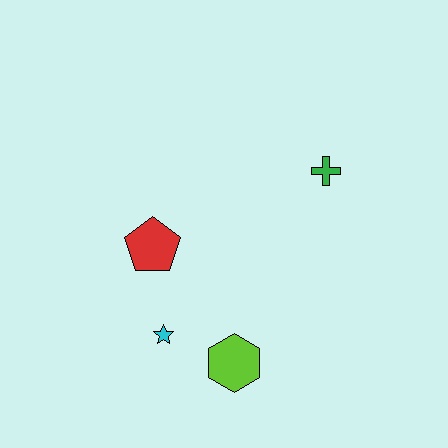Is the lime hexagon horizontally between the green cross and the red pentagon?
Yes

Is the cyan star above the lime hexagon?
Yes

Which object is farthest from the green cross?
The cyan star is farthest from the green cross.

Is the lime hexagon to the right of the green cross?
No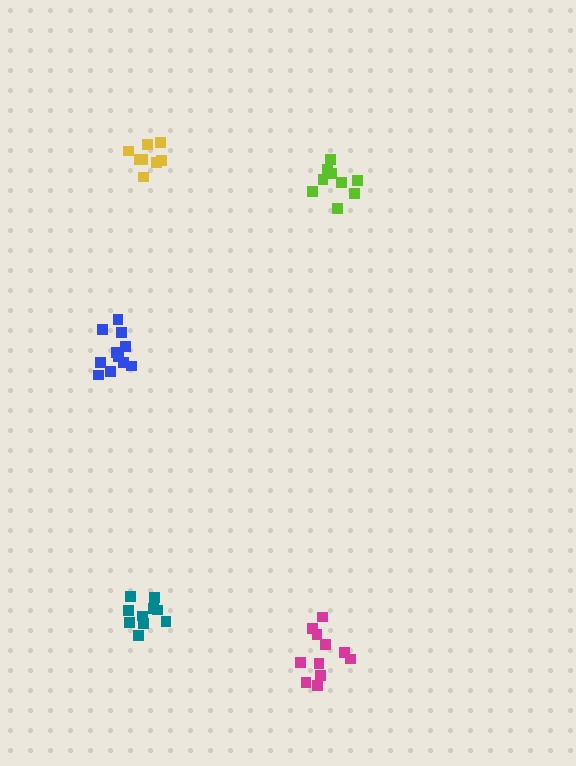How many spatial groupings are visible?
There are 5 spatial groupings.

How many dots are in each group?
Group 1: 11 dots, Group 2: 9 dots, Group 3: 10 dots, Group 4: 8 dots, Group 5: 11 dots (49 total).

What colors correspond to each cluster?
The clusters are colored: magenta, lime, teal, yellow, blue.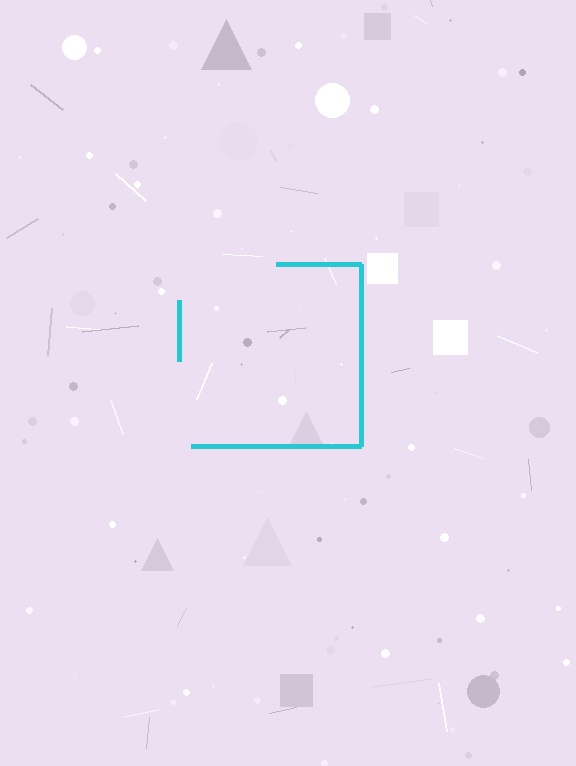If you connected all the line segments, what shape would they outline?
They would outline a square.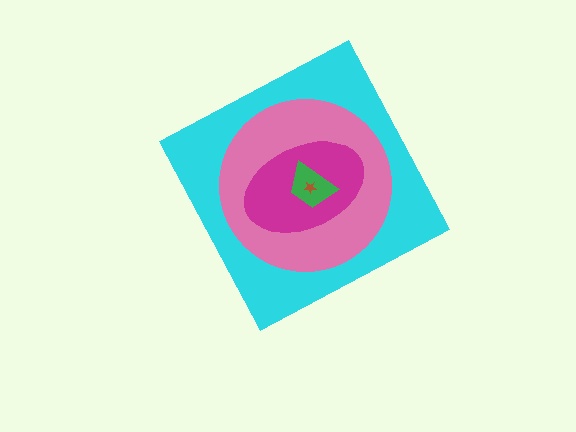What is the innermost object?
The brown star.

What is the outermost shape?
The cyan diamond.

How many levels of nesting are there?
5.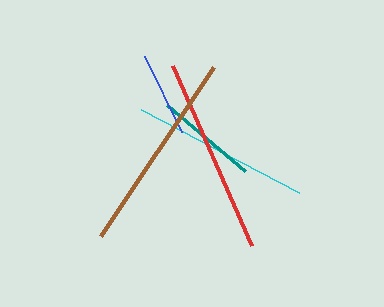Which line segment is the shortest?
The blue line is the shortest at approximately 85 pixels.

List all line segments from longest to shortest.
From longest to shortest: brown, red, cyan, teal, blue.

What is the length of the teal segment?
The teal segment is approximately 102 pixels long.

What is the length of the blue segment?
The blue segment is approximately 85 pixels long.